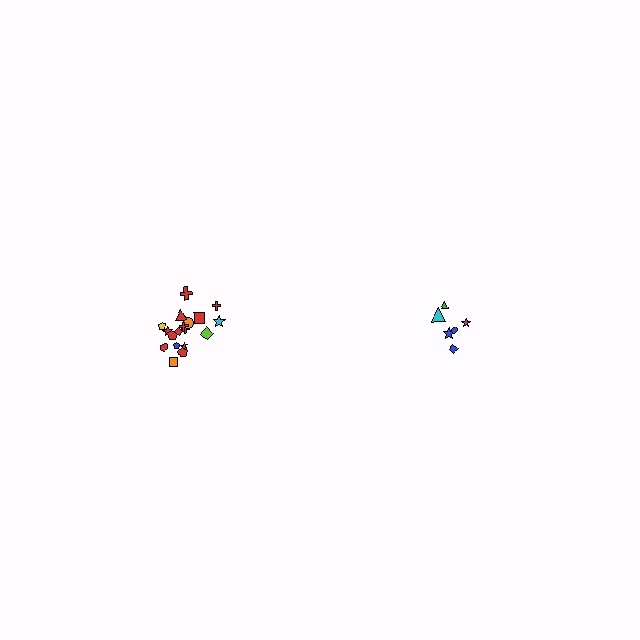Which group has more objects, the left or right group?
The left group.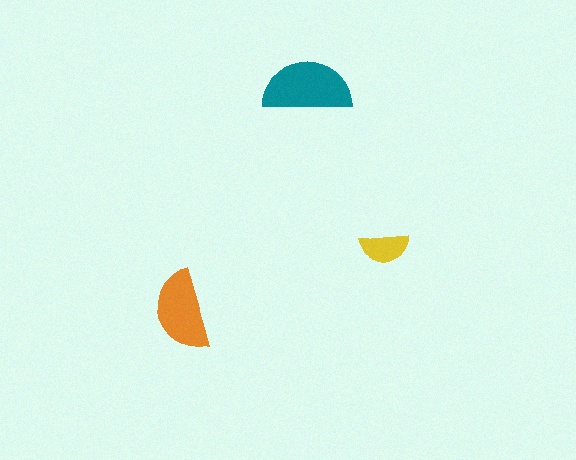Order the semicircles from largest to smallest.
the teal one, the orange one, the yellow one.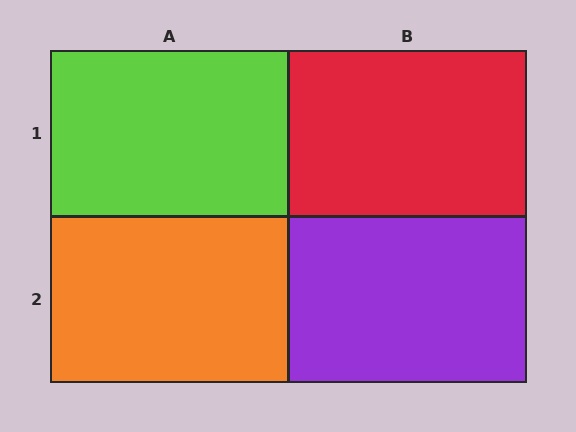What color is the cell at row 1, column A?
Lime.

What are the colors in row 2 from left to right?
Orange, purple.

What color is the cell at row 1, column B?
Red.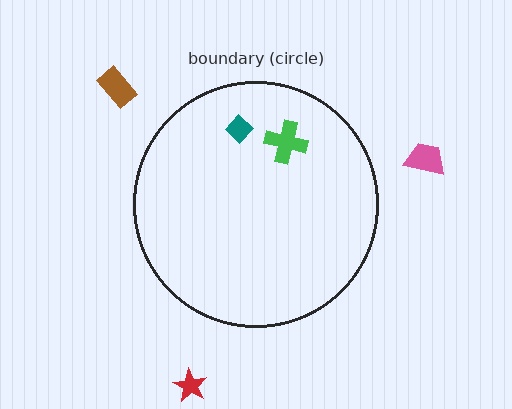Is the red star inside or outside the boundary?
Outside.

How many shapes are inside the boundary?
2 inside, 3 outside.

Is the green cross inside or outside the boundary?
Inside.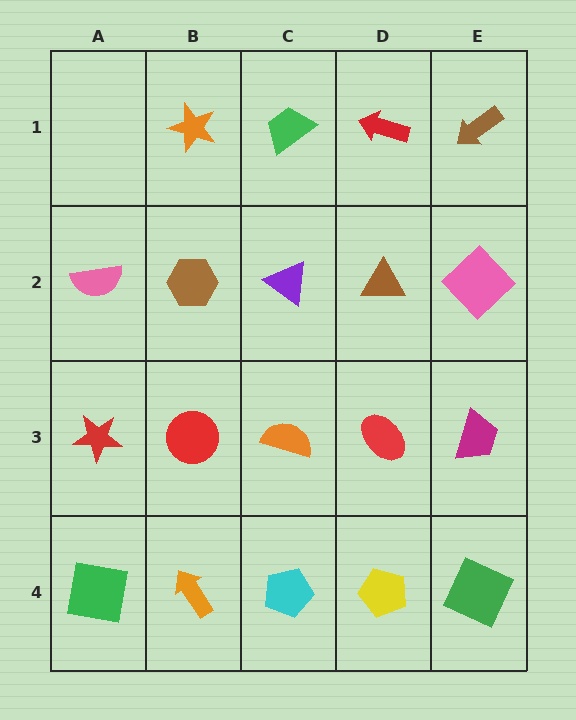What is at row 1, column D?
A red arrow.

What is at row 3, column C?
An orange semicircle.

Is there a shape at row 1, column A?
No, that cell is empty.